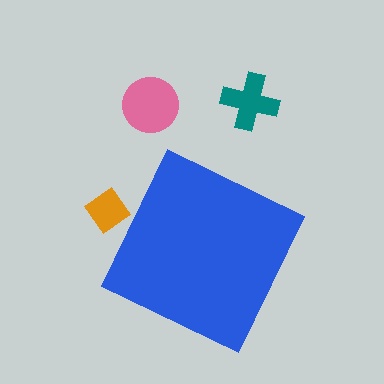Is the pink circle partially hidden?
No, the pink circle is fully visible.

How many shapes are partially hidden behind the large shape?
1 shape is partially hidden.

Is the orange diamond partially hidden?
Yes, the orange diamond is partially hidden behind the blue diamond.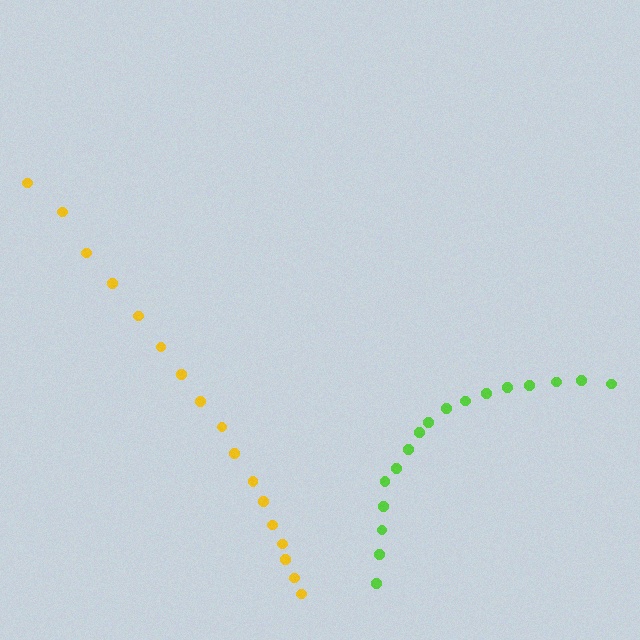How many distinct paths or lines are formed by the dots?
There are 2 distinct paths.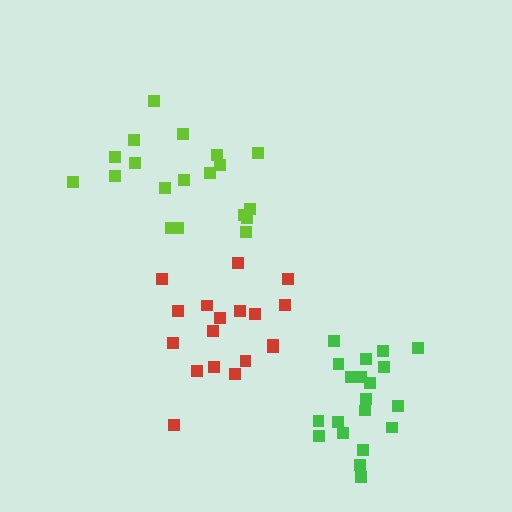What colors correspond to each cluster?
The clusters are colored: red, lime, green.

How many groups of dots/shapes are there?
There are 3 groups.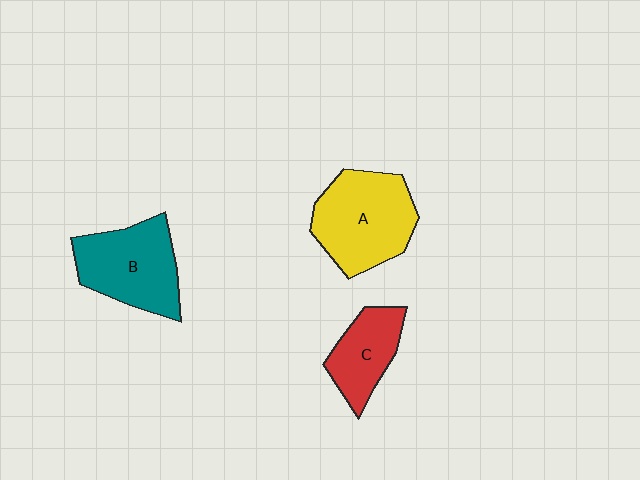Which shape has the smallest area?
Shape C (red).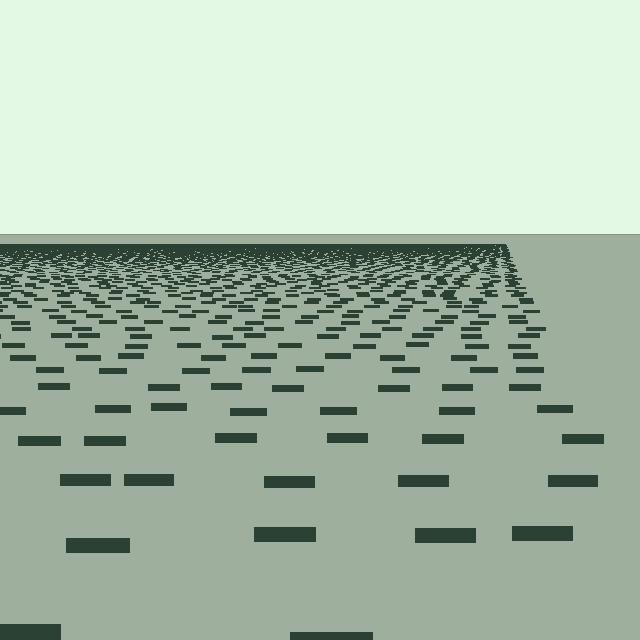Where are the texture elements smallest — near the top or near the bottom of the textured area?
Near the top.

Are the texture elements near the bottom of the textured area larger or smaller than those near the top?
Larger. Near the bottom, elements are closer to the viewer and appear at a bigger on-screen size.